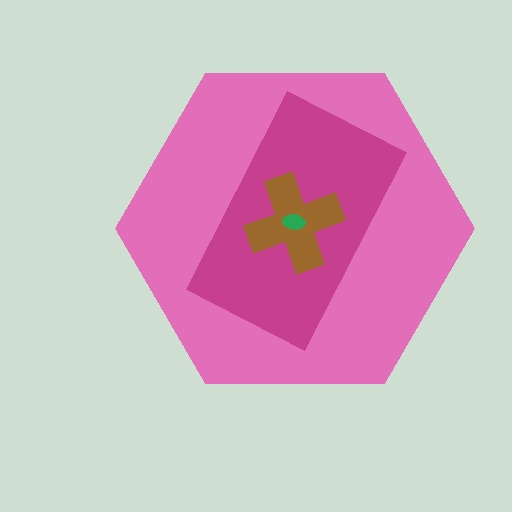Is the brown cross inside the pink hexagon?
Yes.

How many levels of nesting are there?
4.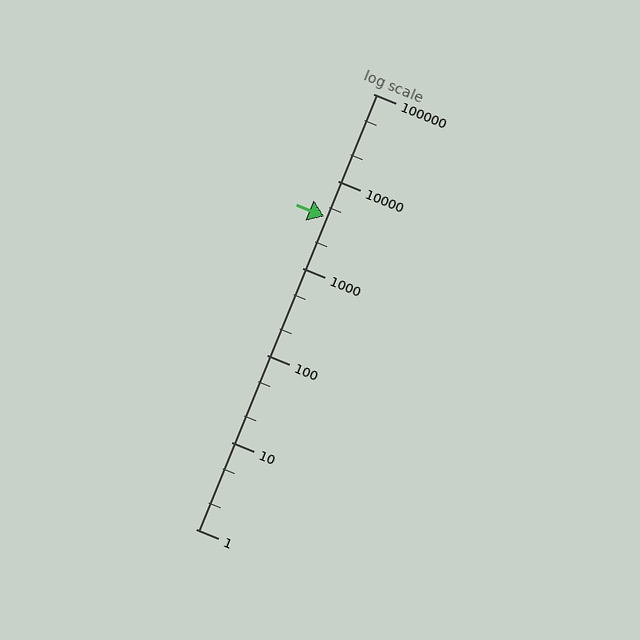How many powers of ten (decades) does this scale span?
The scale spans 5 decades, from 1 to 100000.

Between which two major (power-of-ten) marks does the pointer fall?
The pointer is between 1000 and 10000.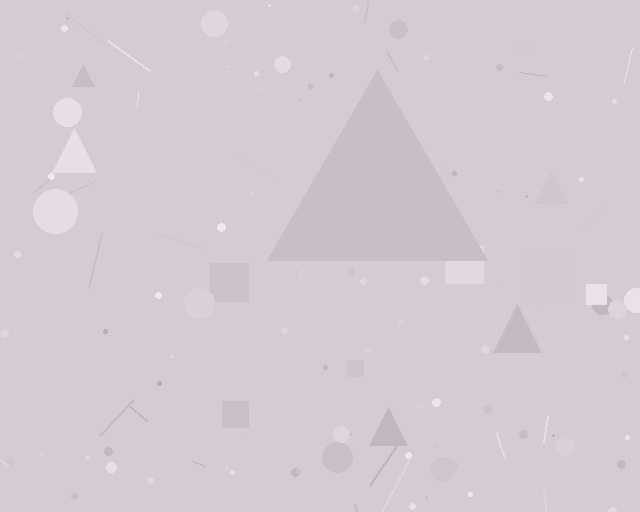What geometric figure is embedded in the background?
A triangle is embedded in the background.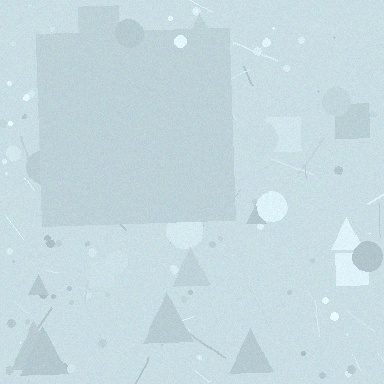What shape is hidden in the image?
A square is hidden in the image.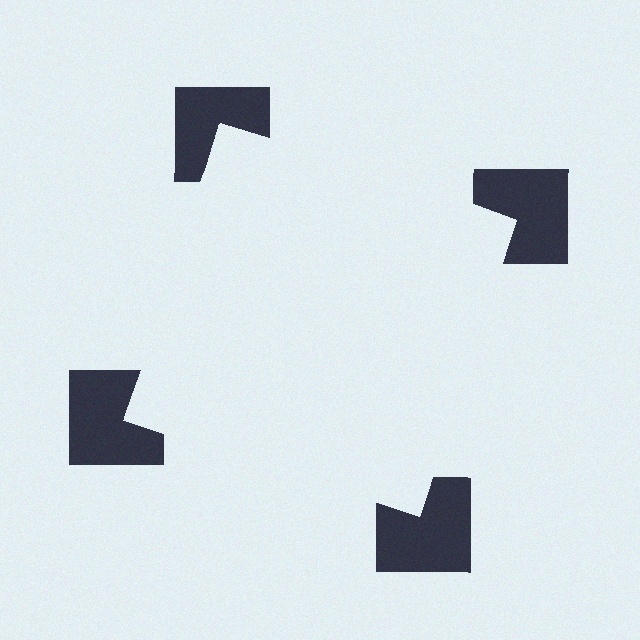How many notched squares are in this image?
There are 4 — one at each vertex of the illusory square.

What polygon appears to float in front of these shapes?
An illusory square — its edges are inferred from the aligned wedge cuts in the notched squares, not physically drawn.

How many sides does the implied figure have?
4 sides.